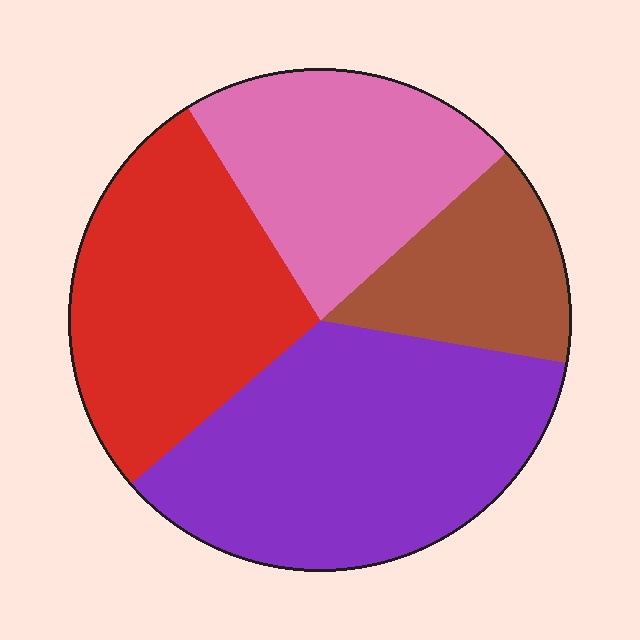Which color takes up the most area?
Purple, at roughly 35%.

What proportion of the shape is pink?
Pink takes up less than a quarter of the shape.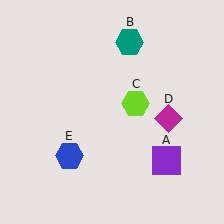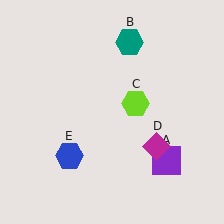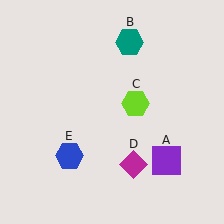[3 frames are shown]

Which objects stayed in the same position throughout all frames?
Purple square (object A) and teal hexagon (object B) and lime hexagon (object C) and blue hexagon (object E) remained stationary.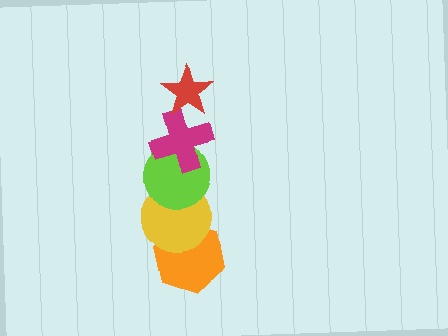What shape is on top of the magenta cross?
The red star is on top of the magenta cross.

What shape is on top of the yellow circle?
The lime circle is on top of the yellow circle.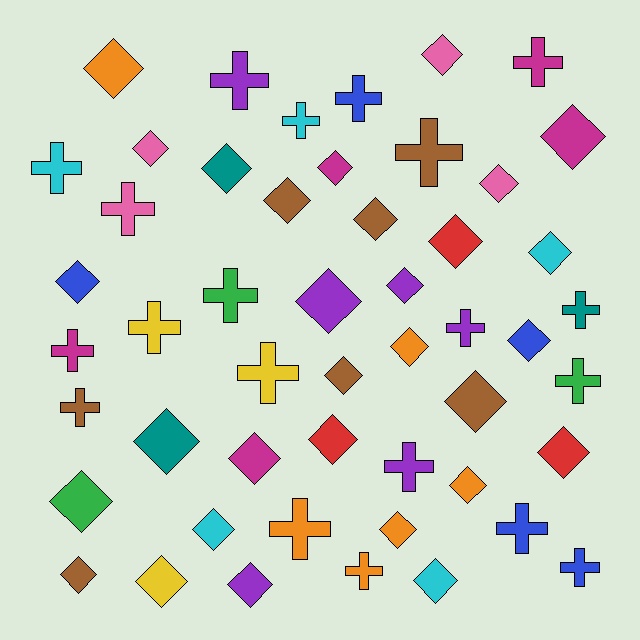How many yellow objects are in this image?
There are 3 yellow objects.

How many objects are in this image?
There are 50 objects.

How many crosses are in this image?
There are 20 crosses.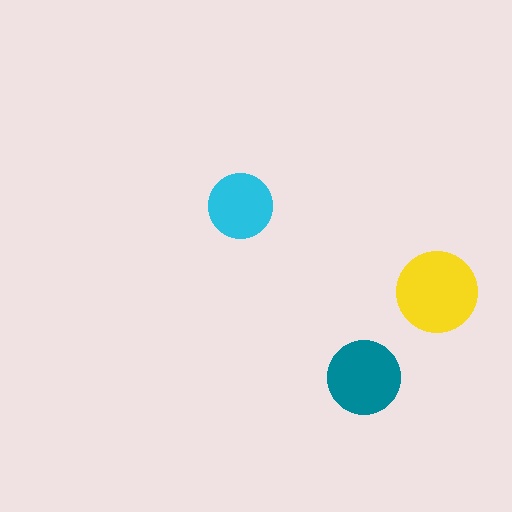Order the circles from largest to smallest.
the yellow one, the teal one, the cyan one.